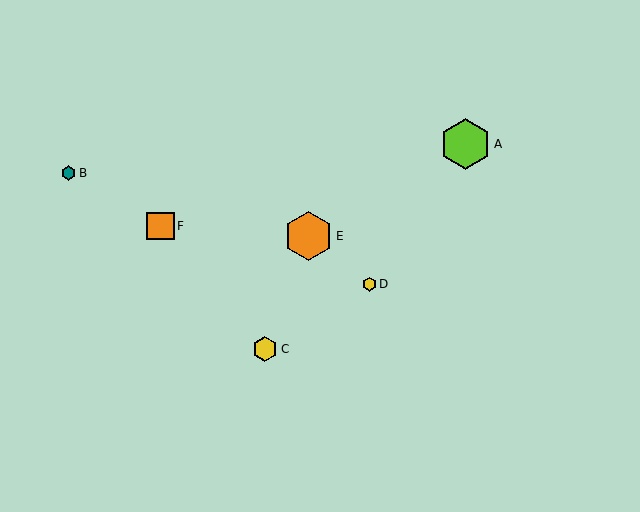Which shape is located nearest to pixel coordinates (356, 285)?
The yellow hexagon (labeled D) at (369, 284) is nearest to that location.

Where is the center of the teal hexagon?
The center of the teal hexagon is at (69, 173).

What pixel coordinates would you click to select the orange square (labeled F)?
Click at (161, 226) to select the orange square F.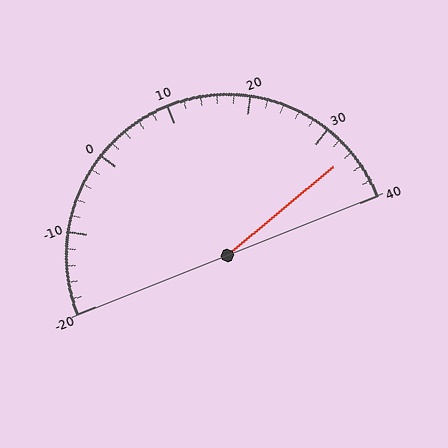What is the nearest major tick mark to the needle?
The nearest major tick mark is 30.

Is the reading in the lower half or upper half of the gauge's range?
The reading is in the upper half of the range (-20 to 40).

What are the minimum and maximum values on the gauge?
The gauge ranges from -20 to 40.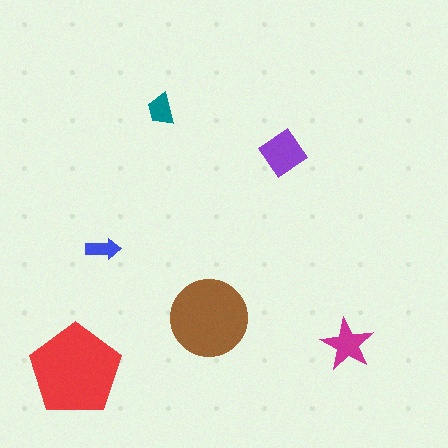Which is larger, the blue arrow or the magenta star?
The magenta star.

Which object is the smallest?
The blue arrow.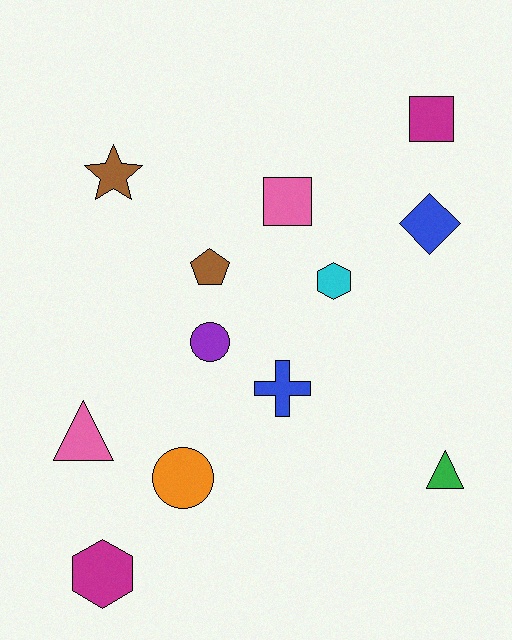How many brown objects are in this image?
There are 2 brown objects.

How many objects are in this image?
There are 12 objects.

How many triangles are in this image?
There are 2 triangles.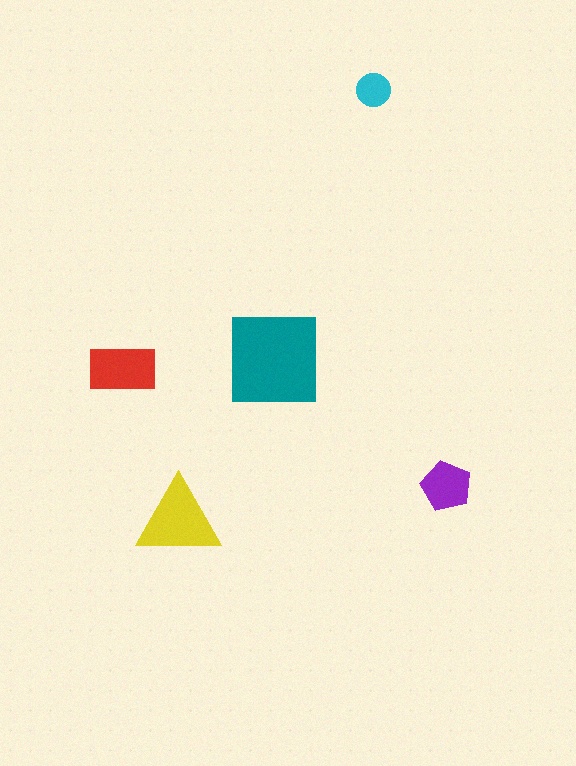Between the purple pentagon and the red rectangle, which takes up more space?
The red rectangle.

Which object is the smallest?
The cyan circle.